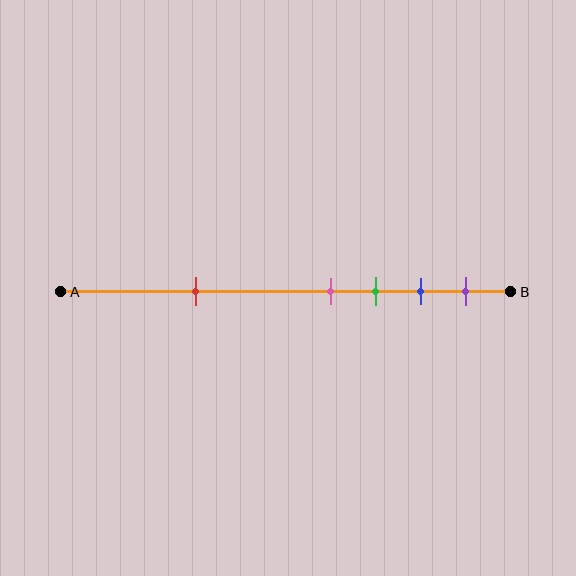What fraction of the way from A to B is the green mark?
The green mark is approximately 70% (0.7) of the way from A to B.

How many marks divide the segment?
There are 5 marks dividing the segment.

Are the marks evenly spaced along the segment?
No, the marks are not evenly spaced.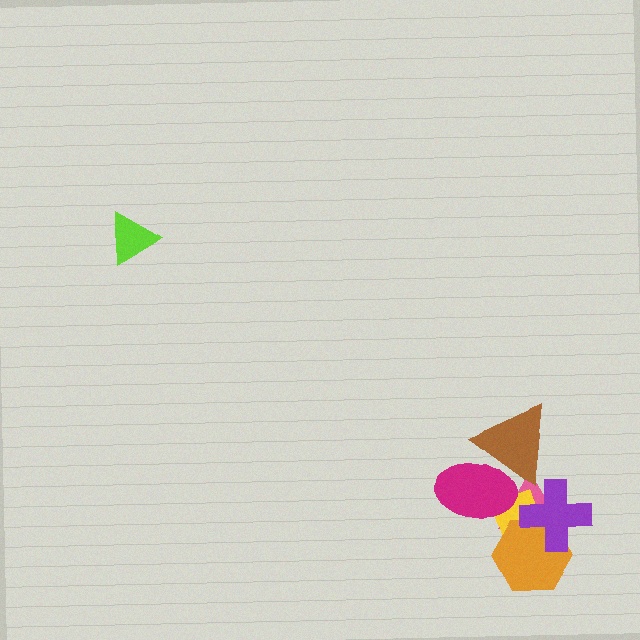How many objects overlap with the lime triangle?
0 objects overlap with the lime triangle.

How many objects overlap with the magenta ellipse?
3 objects overlap with the magenta ellipse.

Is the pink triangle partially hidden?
Yes, it is partially covered by another shape.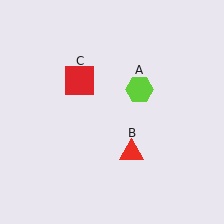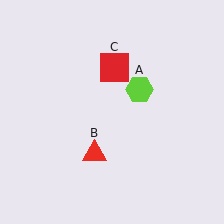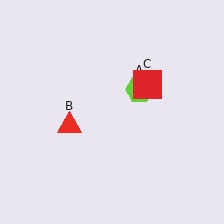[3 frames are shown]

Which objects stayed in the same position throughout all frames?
Lime hexagon (object A) remained stationary.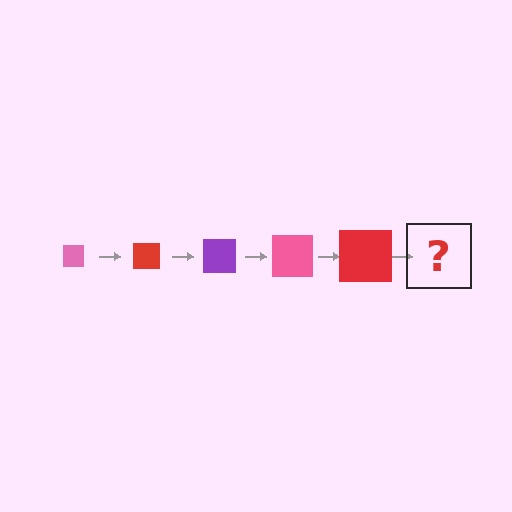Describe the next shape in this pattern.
It should be a purple square, larger than the previous one.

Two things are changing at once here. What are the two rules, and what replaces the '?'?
The two rules are that the square grows larger each step and the color cycles through pink, red, and purple. The '?' should be a purple square, larger than the previous one.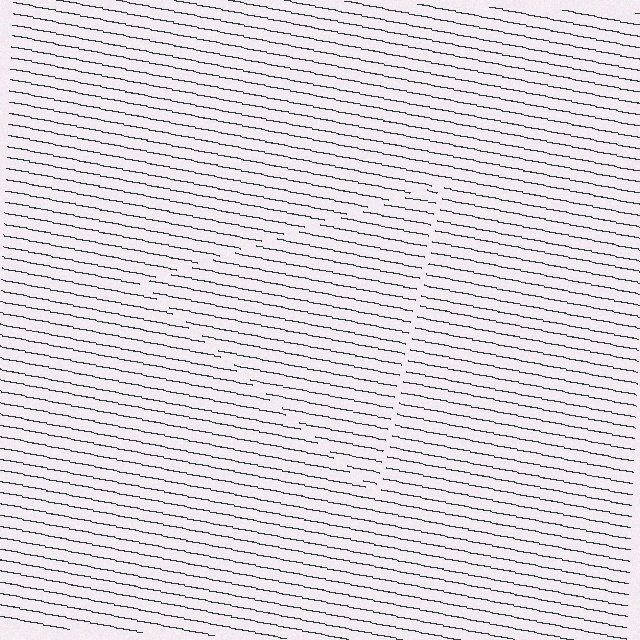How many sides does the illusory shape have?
3 sides — the line-ends trace a triangle.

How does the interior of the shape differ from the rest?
The interior of the shape contains the same grating, shifted by half a period — the contour is defined by the phase discontinuity where line-ends from the inner and outer gratings abut.